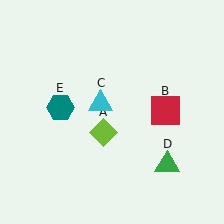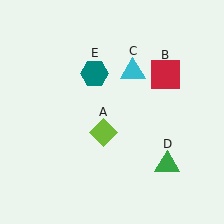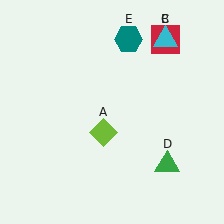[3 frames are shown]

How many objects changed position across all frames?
3 objects changed position: red square (object B), cyan triangle (object C), teal hexagon (object E).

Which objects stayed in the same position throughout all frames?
Lime diamond (object A) and green triangle (object D) remained stationary.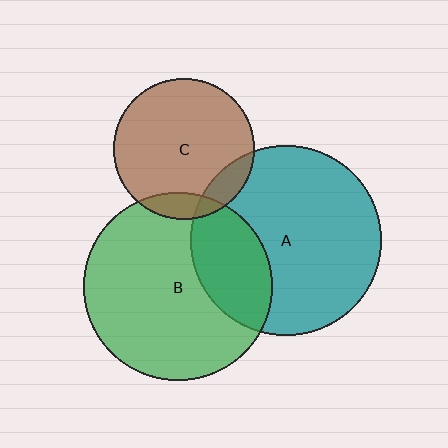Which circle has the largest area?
Circle A (teal).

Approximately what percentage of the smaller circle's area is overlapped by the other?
Approximately 10%.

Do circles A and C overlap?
Yes.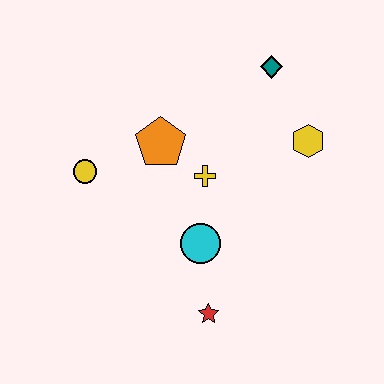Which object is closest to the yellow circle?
The orange pentagon is closest to the yellow circle.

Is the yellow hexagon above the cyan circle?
Yes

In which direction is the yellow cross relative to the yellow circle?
The yellow cross is to the right of the yellow circle.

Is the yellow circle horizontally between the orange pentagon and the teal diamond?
No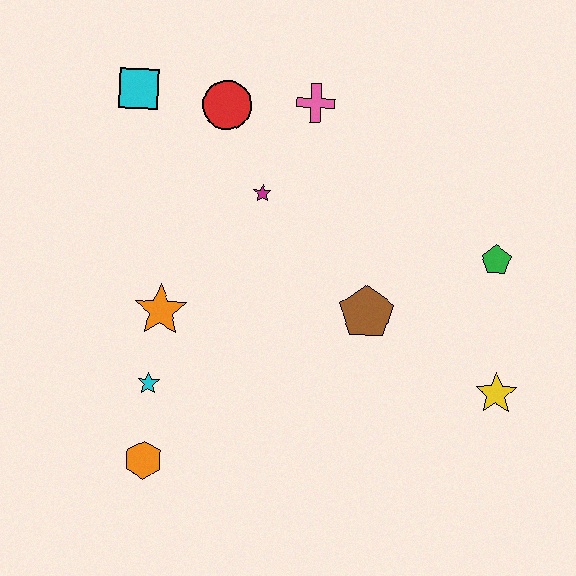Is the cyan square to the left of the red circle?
Yes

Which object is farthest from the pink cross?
The orange hexagon is farthest from the pink cross.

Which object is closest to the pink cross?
The red circle is closest to the pink cross.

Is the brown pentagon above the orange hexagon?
Yes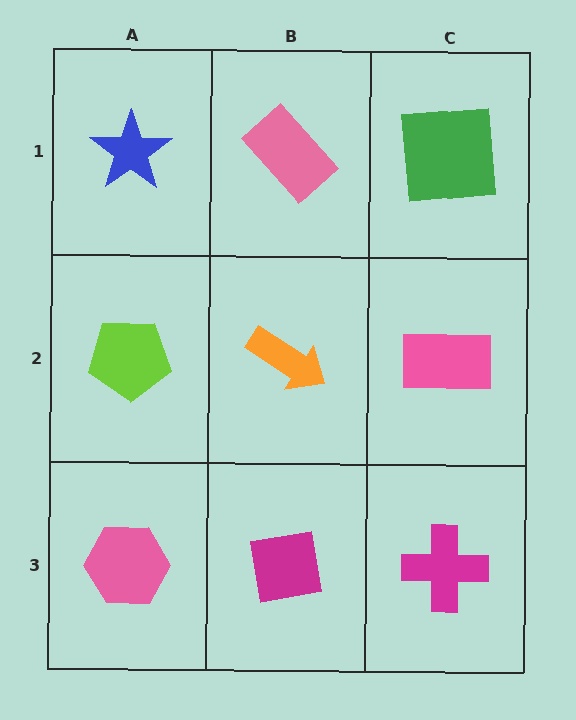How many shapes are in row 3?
3 shapes.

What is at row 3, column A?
A pink hexagon.